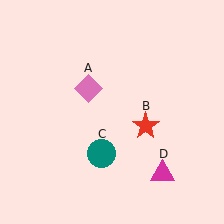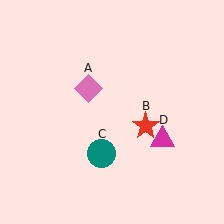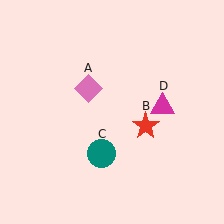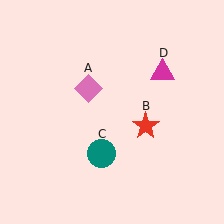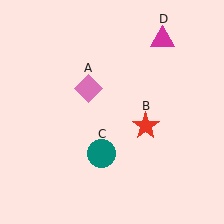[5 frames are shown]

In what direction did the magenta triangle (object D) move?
The magenta triangle (object D) moved up.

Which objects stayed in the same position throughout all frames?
Pink diamond (object A) and red star (object B) and teal circle (object C) remained stationary.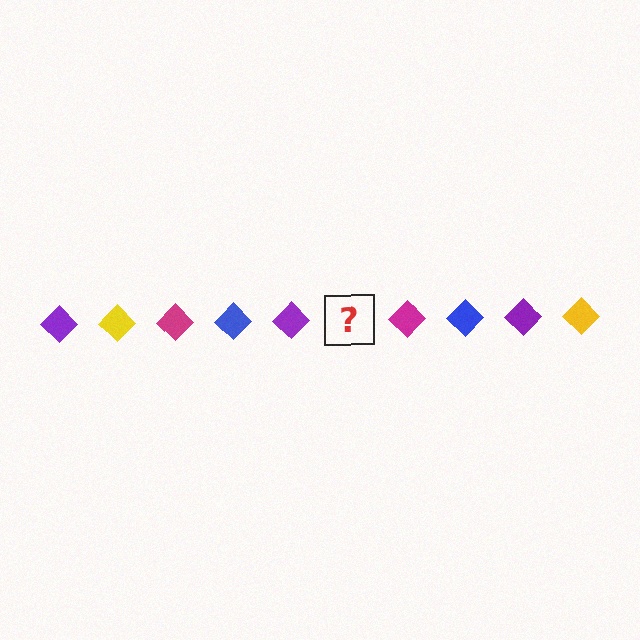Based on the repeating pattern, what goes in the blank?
The blank should be a yellow diamond.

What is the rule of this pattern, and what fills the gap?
The rule is that the pattern cycles through purple, yellow, magenta, blue diamonds. The gap should be filled with a yellow diamond.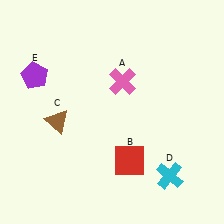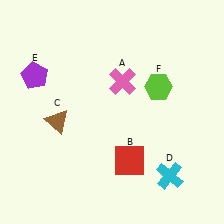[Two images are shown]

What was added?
A lime hexagon (F) was added in Image 2.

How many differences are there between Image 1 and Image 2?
There is 1 difference between the two images.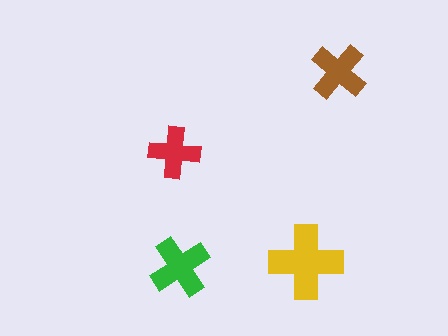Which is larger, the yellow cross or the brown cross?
The yellow one.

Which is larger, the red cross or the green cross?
The green one.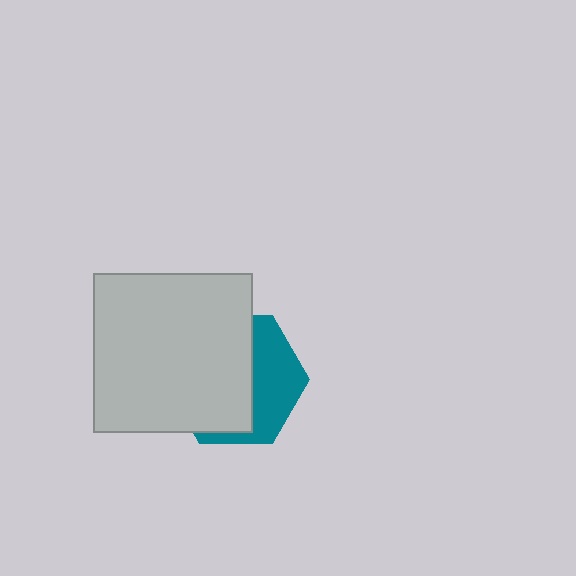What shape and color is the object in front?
The object in front is a light gray square.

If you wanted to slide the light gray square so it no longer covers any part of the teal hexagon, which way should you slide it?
Slide it left — that is the most direct way to separate the two shapes.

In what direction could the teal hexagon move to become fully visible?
The teal hexagon could move right. That would shift it out from behind the light gray square entirely.